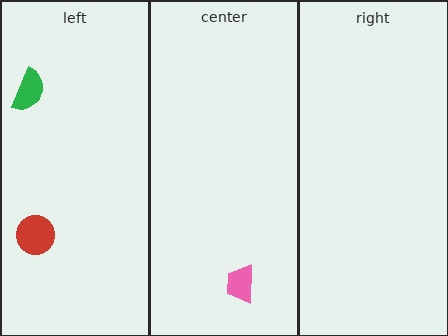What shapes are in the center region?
The pink trapezoid.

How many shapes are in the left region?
2.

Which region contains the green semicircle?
The left region.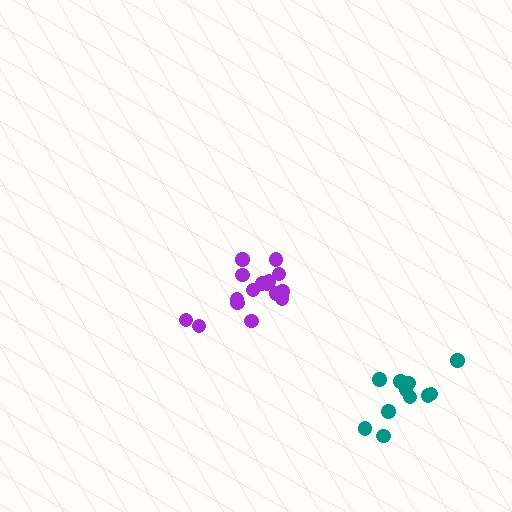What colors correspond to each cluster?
The clusters are colored: purple, teal.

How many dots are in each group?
Group 1: 16 dots, Group 2: 11 dots (27 total).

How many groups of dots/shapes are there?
There are 2 groups.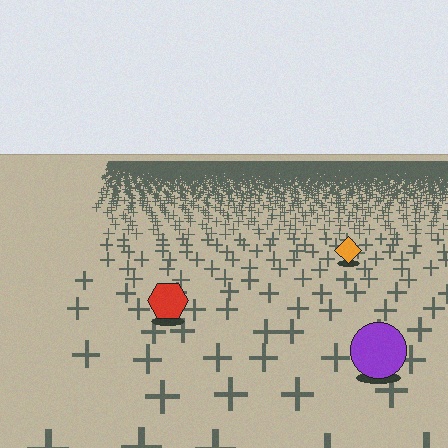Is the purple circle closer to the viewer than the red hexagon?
Yes. The purple circle is closer — you can tell from the texture gradient: the ground texture is coarser near it.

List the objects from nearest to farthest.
From nearest to farthest: the purple circle, the red hexagon, the orange diamond.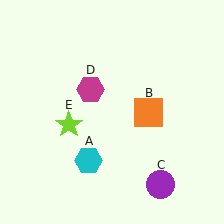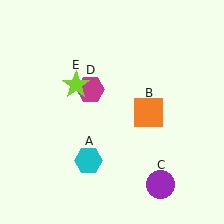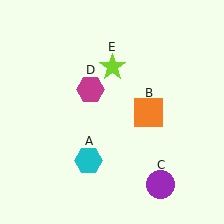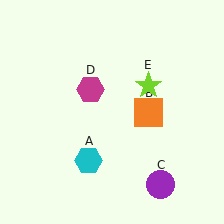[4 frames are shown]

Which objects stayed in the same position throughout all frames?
Cyan hexagon (object A) and orange square (object B) and purple circle (object C) and magenta hexagon (object D) remained stationary.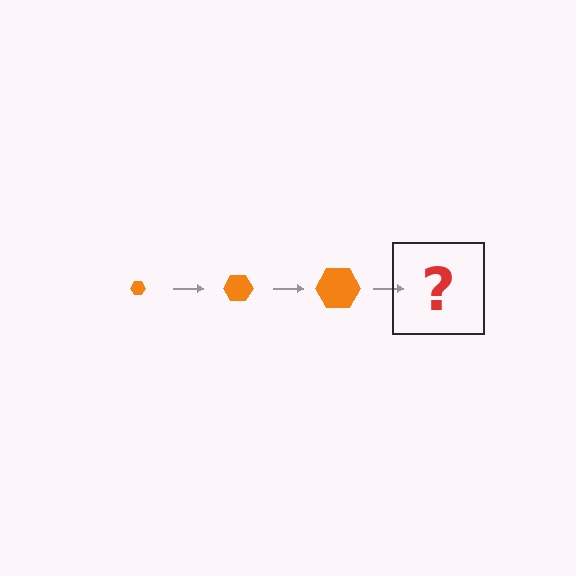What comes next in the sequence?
The next element should be an orange hexagon, larger than the previous one.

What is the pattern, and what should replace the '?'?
The pattern is that the hexagon gets progressively larger each step. The '?' should be an orange hexagon, larger than the previous one.